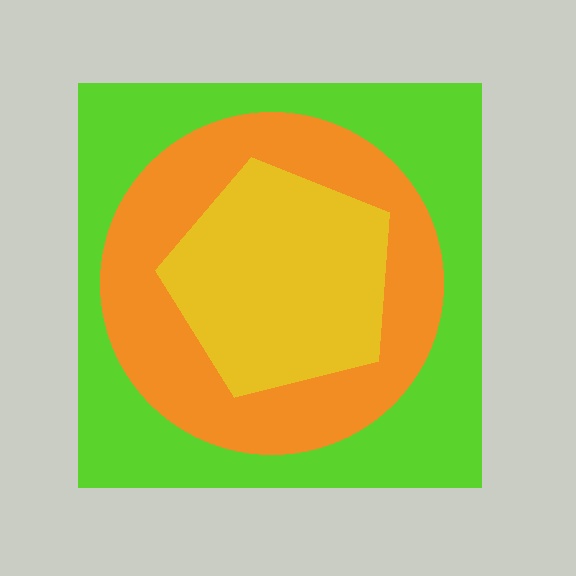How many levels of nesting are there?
3.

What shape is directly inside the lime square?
The orange circle.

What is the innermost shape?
The yellow pentagon.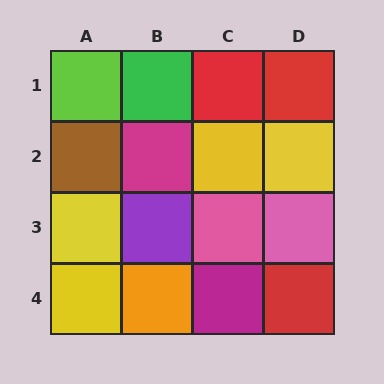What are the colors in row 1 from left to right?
Lime, green, red, red.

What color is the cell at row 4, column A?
Yellow.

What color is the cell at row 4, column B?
Orange.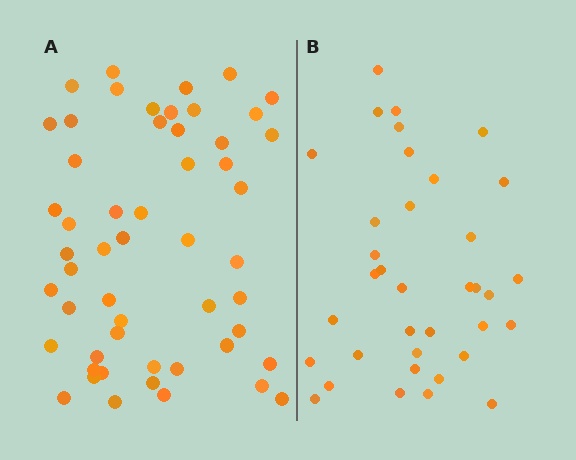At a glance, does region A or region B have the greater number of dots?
Region A (the left region) has more dots.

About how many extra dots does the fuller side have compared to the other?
Region A has approximately 15 more dots than region B.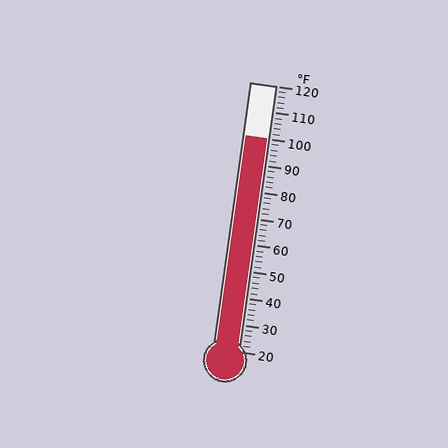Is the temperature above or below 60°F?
The temperature is above 60°F.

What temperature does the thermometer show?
The thermometer shows approximately 100°F.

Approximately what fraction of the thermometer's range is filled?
The thermometer is filled to approximately 80% of its range.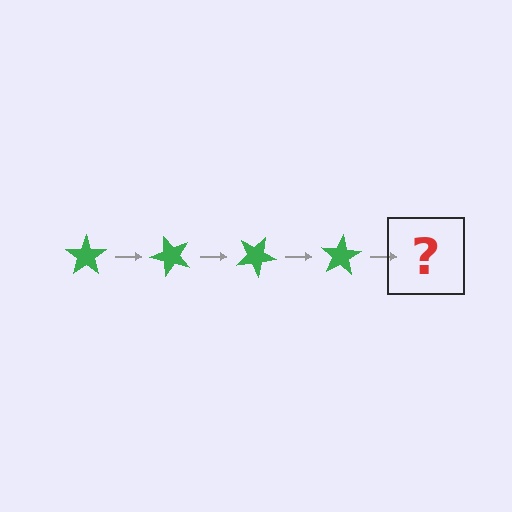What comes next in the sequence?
The next element should be a green star rotated 200 degrees.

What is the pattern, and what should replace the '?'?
The pattern is that the star rotates 50 degrees each step. The '?' should be a green star rotated 200 degrees.